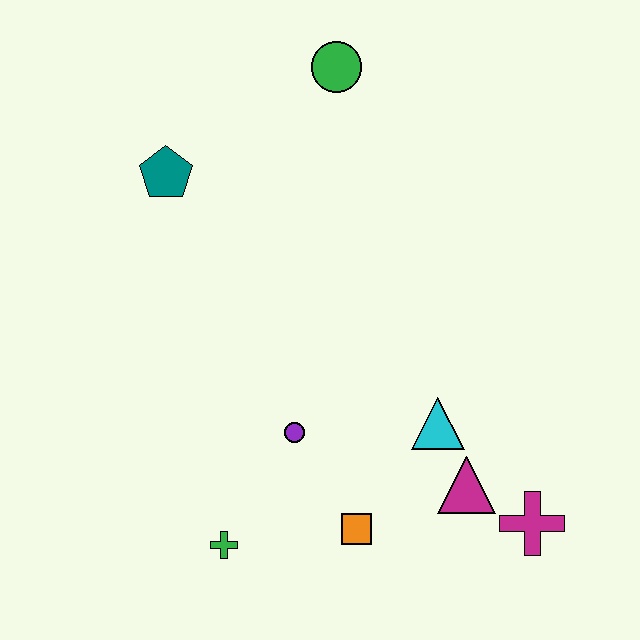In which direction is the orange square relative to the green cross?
The orange square is to the right of the green cross.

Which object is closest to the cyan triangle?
The magenta triangle is closest to the cyan triangle.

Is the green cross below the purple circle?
Yes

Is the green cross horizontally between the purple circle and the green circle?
No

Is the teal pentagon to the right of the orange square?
No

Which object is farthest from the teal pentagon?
The magenta cross is farthest from the teal pentagon.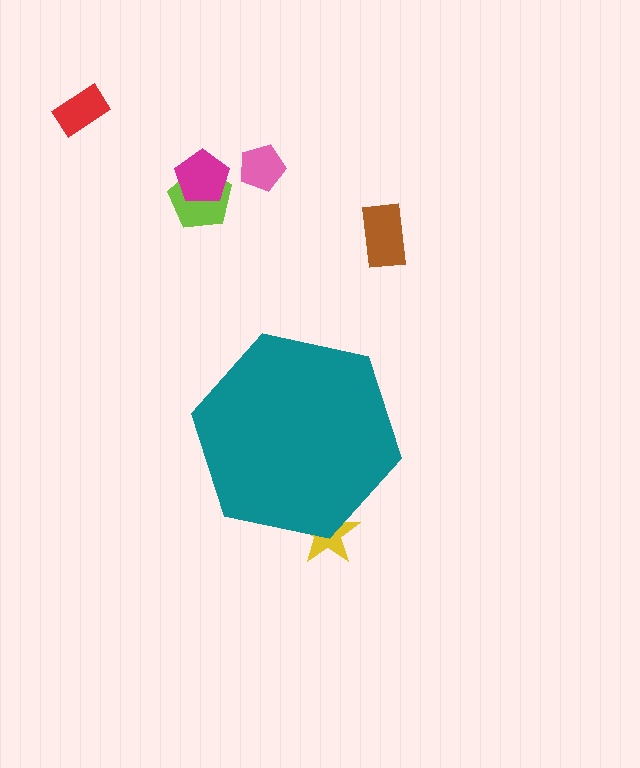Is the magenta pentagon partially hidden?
No, the magenta pentagon is fully visible.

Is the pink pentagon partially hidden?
No, the pink pentagon is fully visible.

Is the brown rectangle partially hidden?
No, the brown rectangle is fully visible.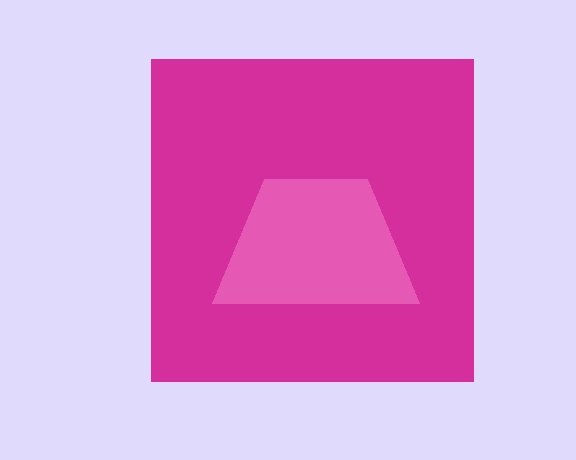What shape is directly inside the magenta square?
The pink trapezoid.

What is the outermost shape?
The magenta square.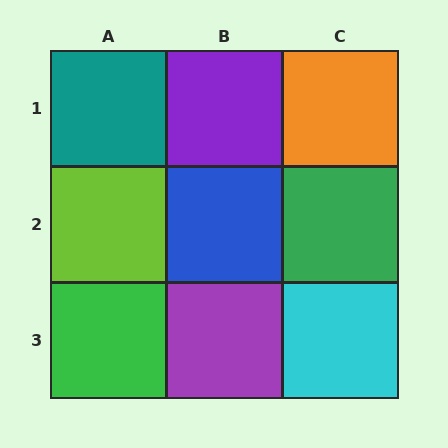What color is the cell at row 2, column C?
Green.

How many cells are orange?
1 cell is orange.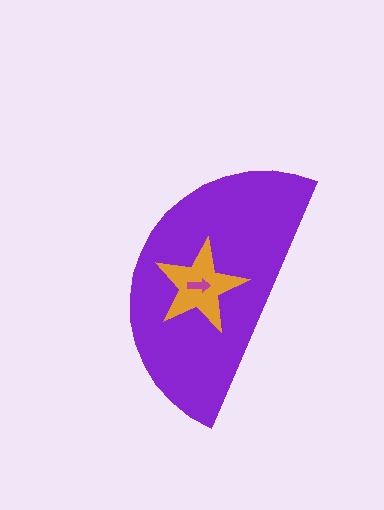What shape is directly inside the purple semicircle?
The orange star.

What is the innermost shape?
The magenta arrow.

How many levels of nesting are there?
3.